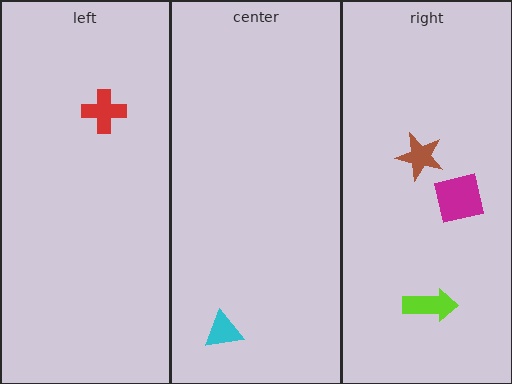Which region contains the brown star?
The right region.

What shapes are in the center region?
The cyan triangle.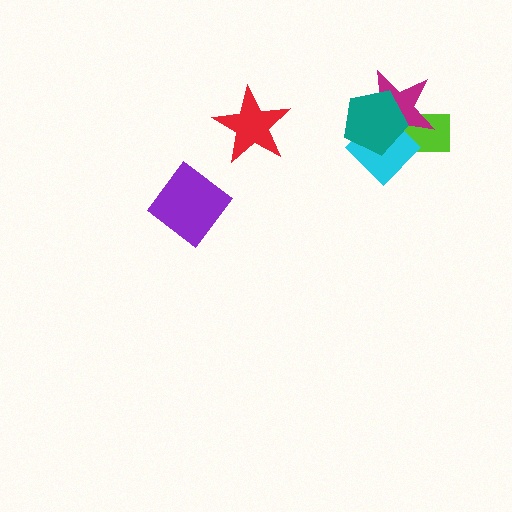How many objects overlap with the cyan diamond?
3 objects overlap with the cyan diamond.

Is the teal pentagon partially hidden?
No, no other shape covers it.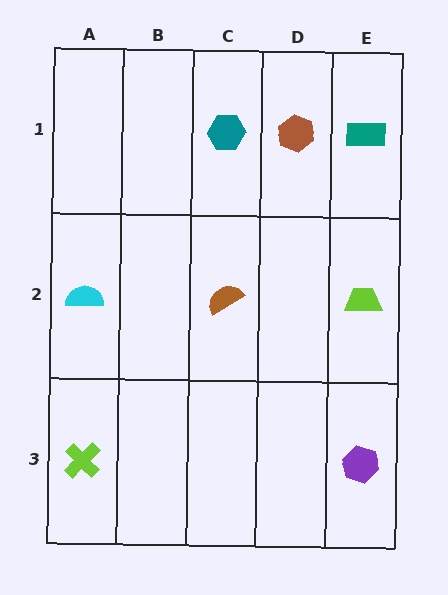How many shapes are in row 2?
3 shapes.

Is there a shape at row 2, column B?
No, that cell is empty.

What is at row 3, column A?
A lime cross.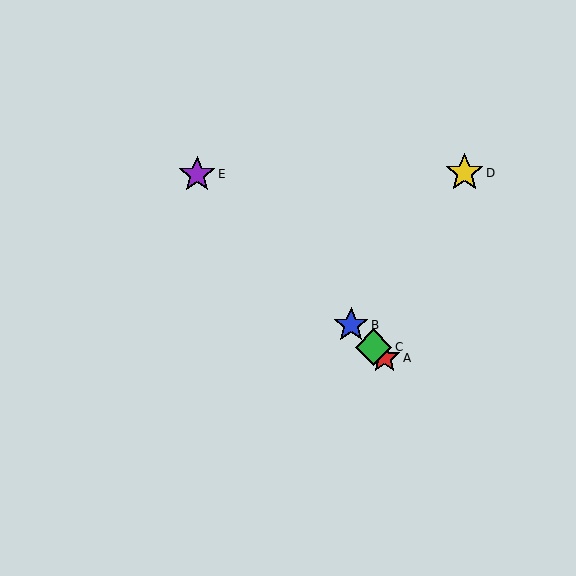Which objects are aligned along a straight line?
Objects A, B, C, E are aligned along a straight line.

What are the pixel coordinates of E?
Object E is at (197, 174).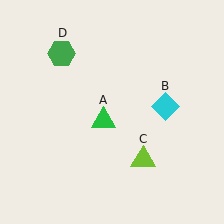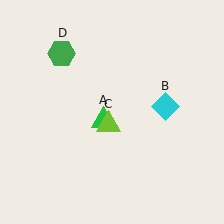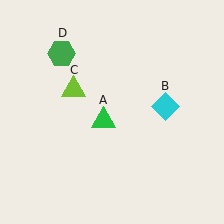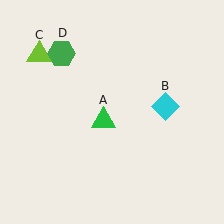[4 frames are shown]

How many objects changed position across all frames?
1 object changed position: lime triangle (object C).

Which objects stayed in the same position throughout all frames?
Green triangle (object A) and cyan diamond (object B) and green hexagon (object D) remained stationary.